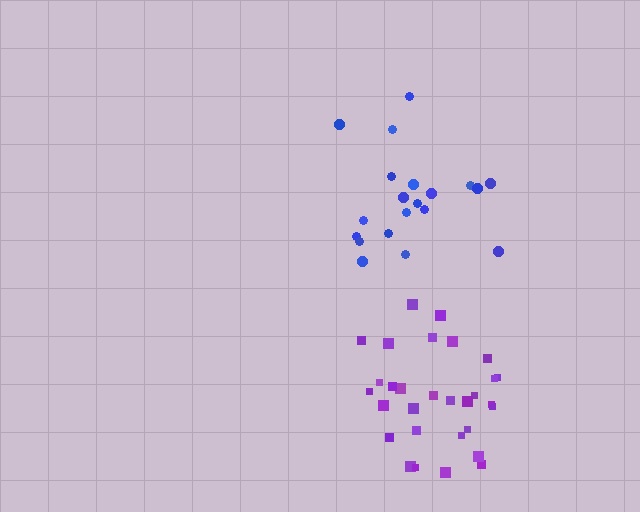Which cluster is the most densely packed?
Purple.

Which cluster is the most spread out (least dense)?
Blue.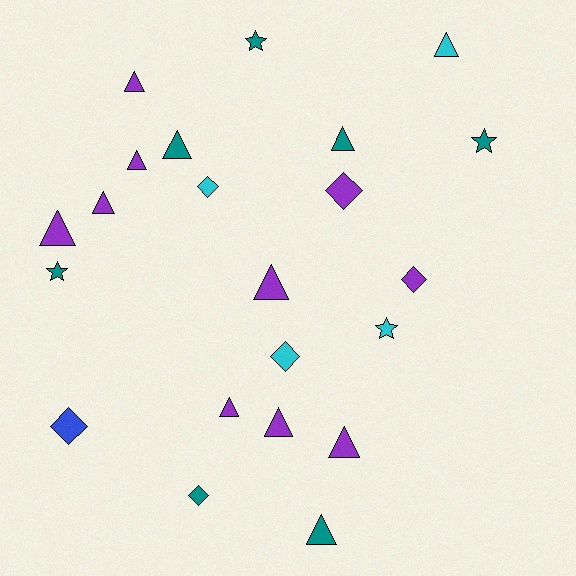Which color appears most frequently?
Purple, with 10 objects.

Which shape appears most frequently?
Triangle, with 12 objects.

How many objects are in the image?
There are 22 objects.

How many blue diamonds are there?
There is 1 blue diamond.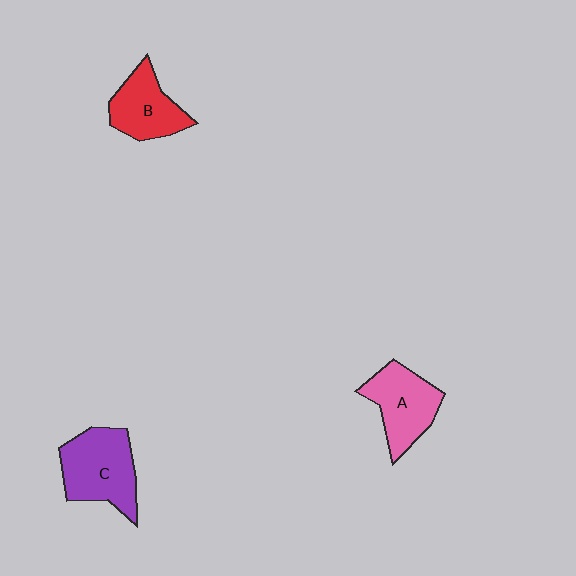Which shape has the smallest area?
Shape B (red).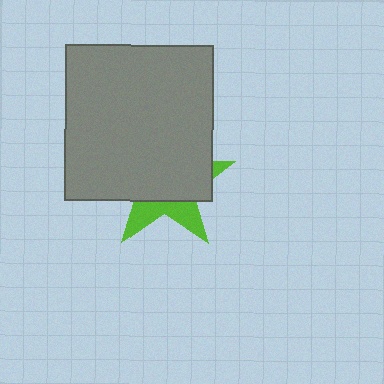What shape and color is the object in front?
The object in front is a gray rectangle.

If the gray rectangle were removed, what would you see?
You would see the complete lime star.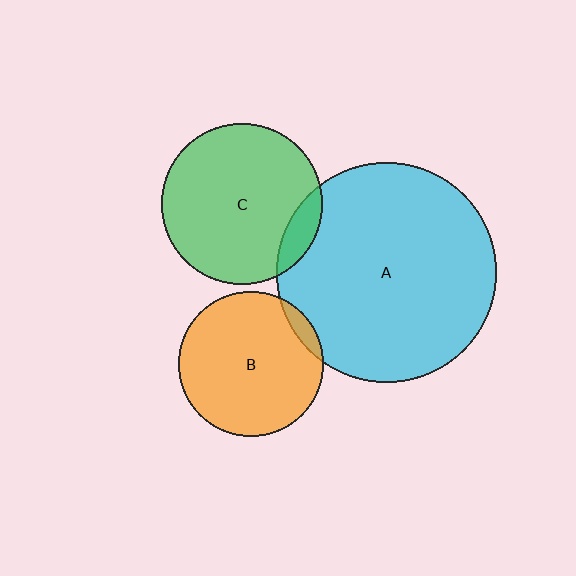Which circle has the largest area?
Circle A (cyan).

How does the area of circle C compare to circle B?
Approximately 1.2 times.